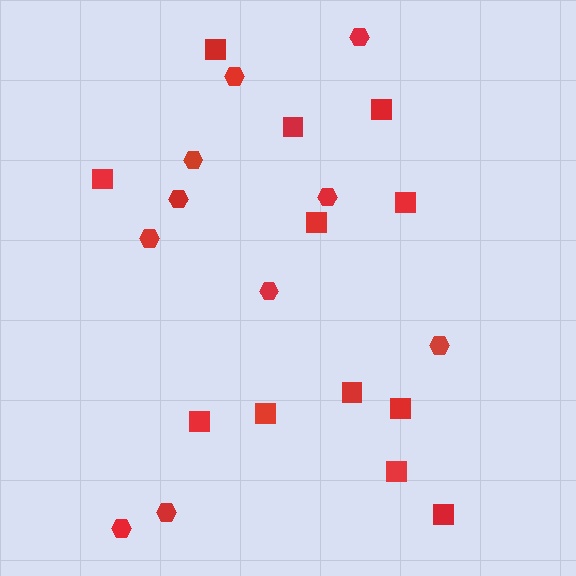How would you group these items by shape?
There are 2 groups: one group of hexagons (10) and one group of squares (12).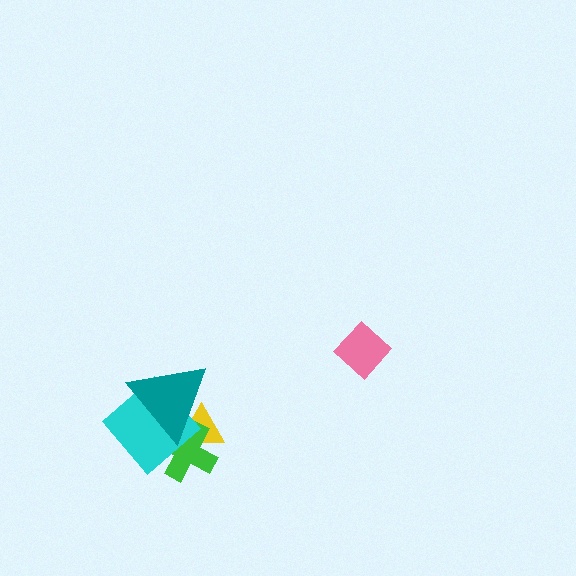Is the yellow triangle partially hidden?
Yes, it is partially covered by another shape.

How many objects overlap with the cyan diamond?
3 objects overlap with the cyan diamond.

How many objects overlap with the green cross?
3 objects overlap with the green cross.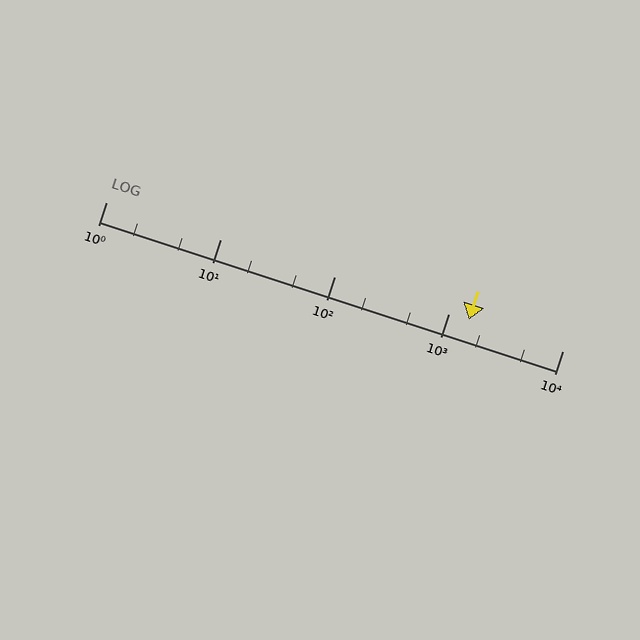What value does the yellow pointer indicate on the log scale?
The pointer indicates approximately 1500.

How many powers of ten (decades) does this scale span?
The scale spans 4 decades, from 1 to 10000.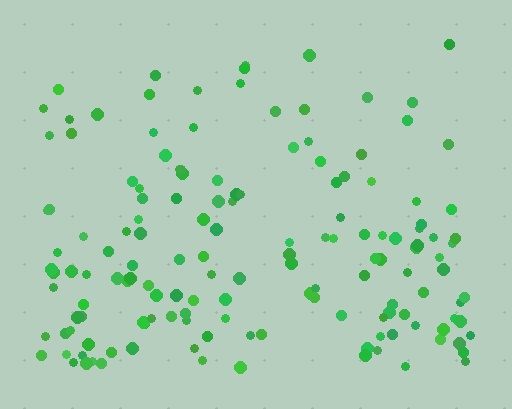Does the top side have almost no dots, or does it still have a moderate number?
Still a moderate number, just noticeably fewer than the bottom.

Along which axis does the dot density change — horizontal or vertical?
Vertical.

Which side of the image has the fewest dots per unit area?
The top.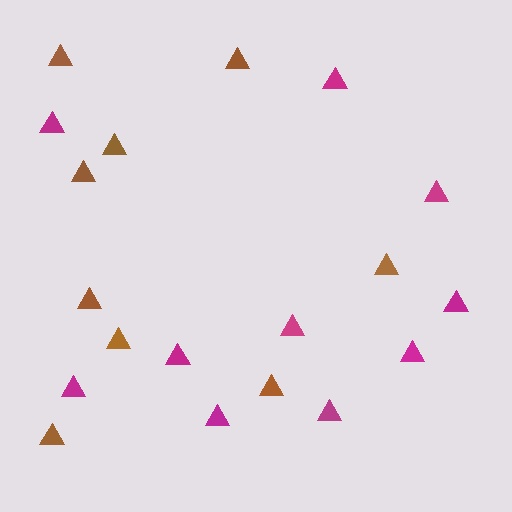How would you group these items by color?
There are 2 groups: one group of brown triangles (9) and one group of magenta triangles (10).